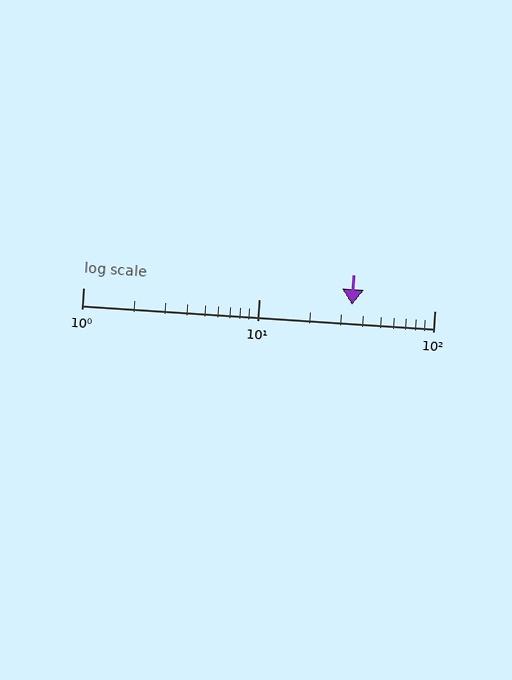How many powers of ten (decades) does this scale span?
The scale spans 2 decades, from 1 to 100.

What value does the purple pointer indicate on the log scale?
The pointer indicates approximately 34.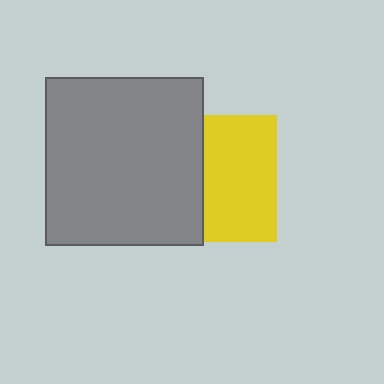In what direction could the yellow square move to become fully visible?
The yellow square could move right. That would shift it out from behind the gray rectangle entirely.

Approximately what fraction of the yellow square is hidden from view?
Roughly 42% of the yellow square is hidden behind the gray rectangle.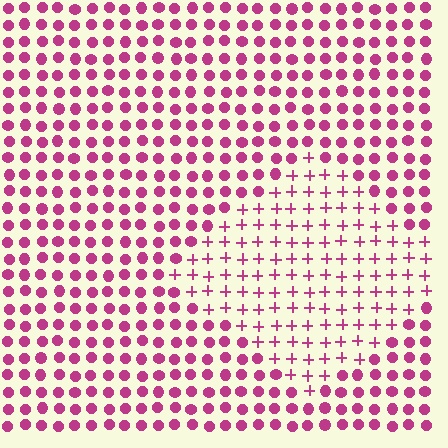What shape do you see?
I see a diamond.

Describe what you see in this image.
The image is filled with small magenta elements arranged in a uniform grid. A diamond-shaped region contains plus signs, while the surrounding area contains circles. The boundary is defined purely by the change in element shape.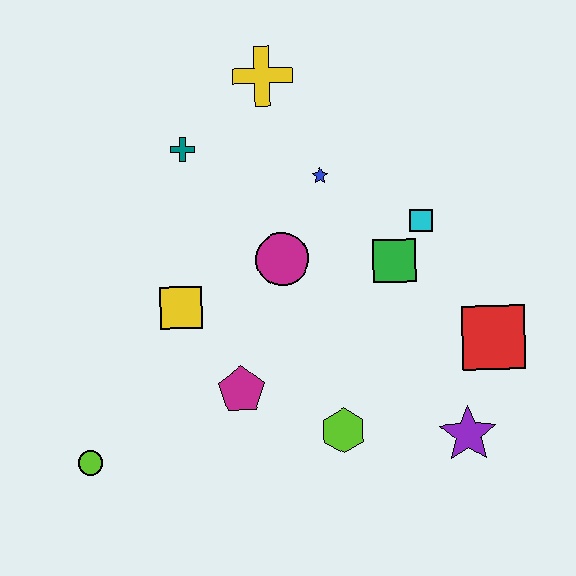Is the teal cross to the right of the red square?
No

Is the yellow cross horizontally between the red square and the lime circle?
Yes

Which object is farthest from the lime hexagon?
The yellow cross is farthest from the lime hexagon.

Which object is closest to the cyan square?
The green square is closest to the cyan square.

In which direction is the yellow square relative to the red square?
The yellow square is to the left of the red square.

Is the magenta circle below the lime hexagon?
No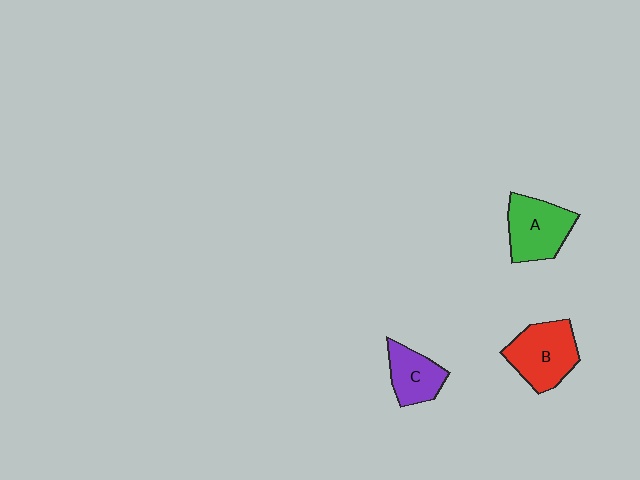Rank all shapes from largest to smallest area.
From largest to smallest: B (red), A (green), C (purple).